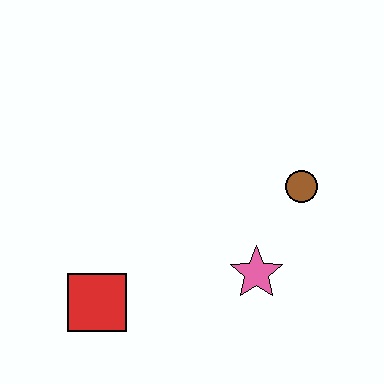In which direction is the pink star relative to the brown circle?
The pink star is below the brown circle.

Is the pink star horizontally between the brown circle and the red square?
Yes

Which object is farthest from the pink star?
The red square is farthest from the pink star.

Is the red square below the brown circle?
Yes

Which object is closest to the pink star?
The brown circle is closest to the pink star.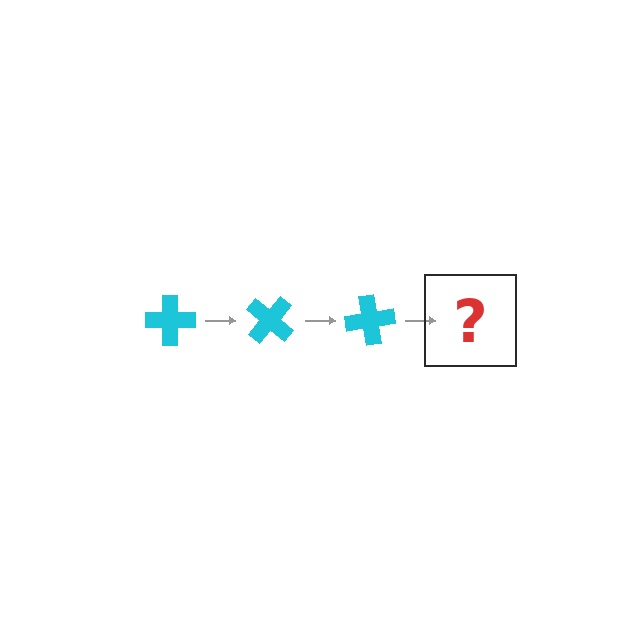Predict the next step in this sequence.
The next step is a cyan cross rotated 120 degrees.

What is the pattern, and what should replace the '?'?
The pattern is that the cross rotates 40 degrees each step. The '?' should be a cyan cross rotated 120 degrees.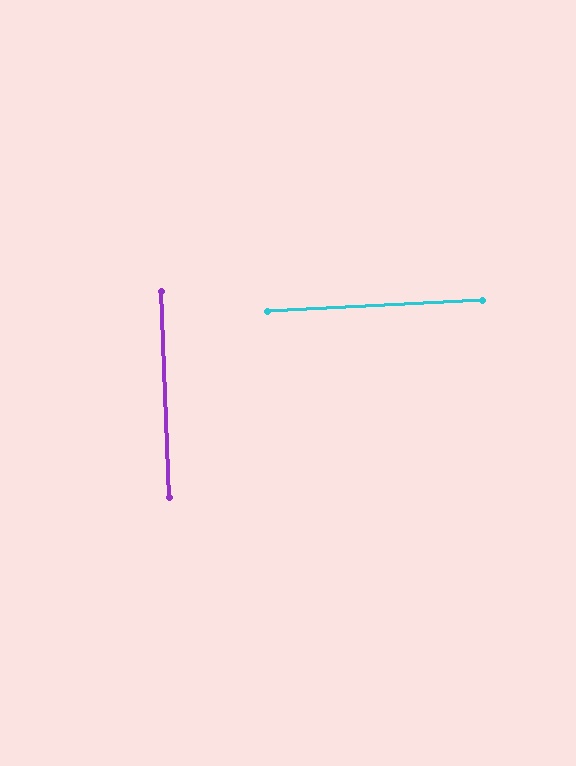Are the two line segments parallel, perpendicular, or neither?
Perpendicular — they meet at approximately 89°.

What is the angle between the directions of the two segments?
Approximately 89 degrees.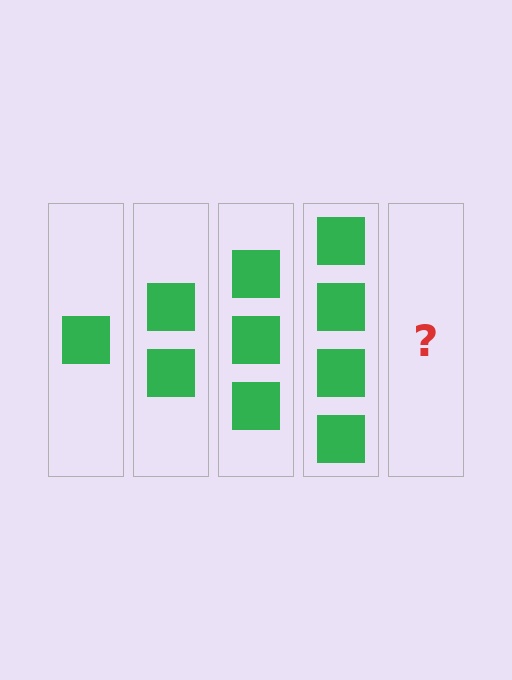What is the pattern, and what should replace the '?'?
The pattern is that each step adds one more square. The '?' should be 5 squares.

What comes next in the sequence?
The next element should be 5 squares.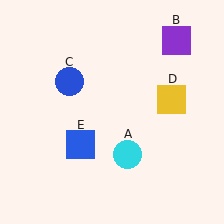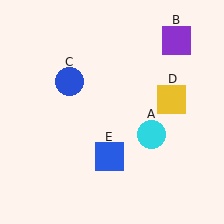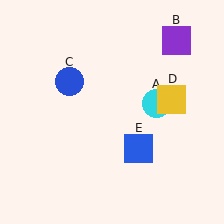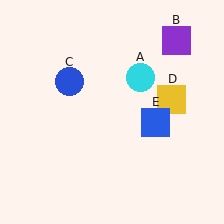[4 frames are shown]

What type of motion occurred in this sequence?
The cyan circle (object A), blue square (object E) rotated counterclockwise around the center of the scene.